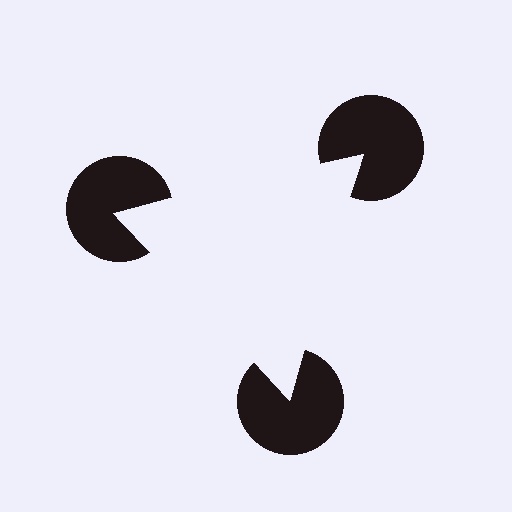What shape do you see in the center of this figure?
An illusory triangle — its edges are inferred from the aligned wedge cuts in the pac-man discs, not physically drawn.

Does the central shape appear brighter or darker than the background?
It typically appears slightly brighter than the background, even though no actual brightness change is drawn.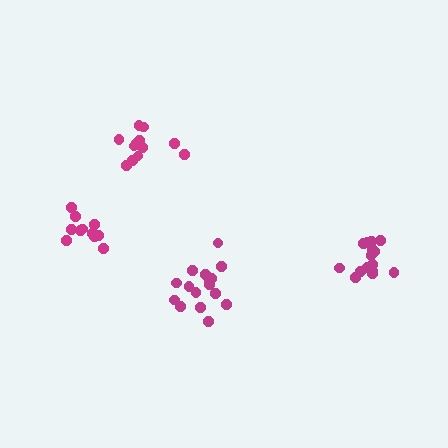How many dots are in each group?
Group 1: 11 dots, Group 2: 15 dots, Group 3: 16 dots, Group 4: 12 dots (54 total).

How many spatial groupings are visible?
There are 4 spatial groupings.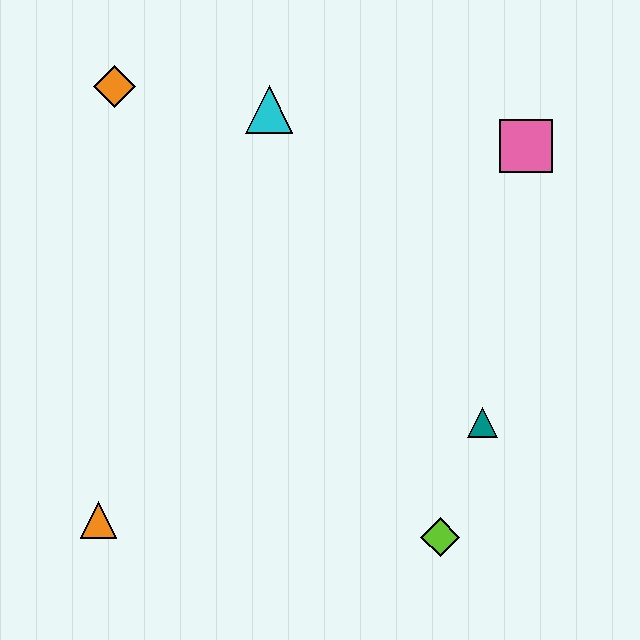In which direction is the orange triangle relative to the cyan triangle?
The orange triangle is below the cyan triangle.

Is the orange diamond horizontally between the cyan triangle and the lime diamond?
No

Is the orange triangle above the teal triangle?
No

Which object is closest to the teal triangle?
The lime diamond is closest to the teal triangle.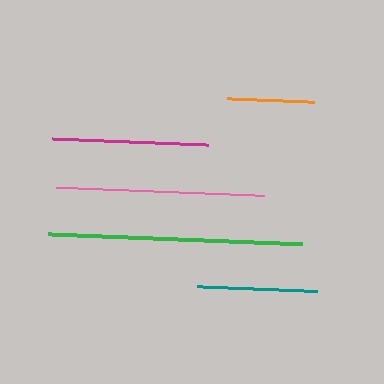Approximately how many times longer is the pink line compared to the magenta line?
The pink line is approximately 1.3 times the length of the magenta line.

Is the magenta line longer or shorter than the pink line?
The pink line is longer than the magenta line.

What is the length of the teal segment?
The teal segment is approximately 119 pixels long.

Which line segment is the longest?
The green line is the longest at approximately 254 pixels.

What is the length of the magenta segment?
The magenta segment is approximately 156 pixels long.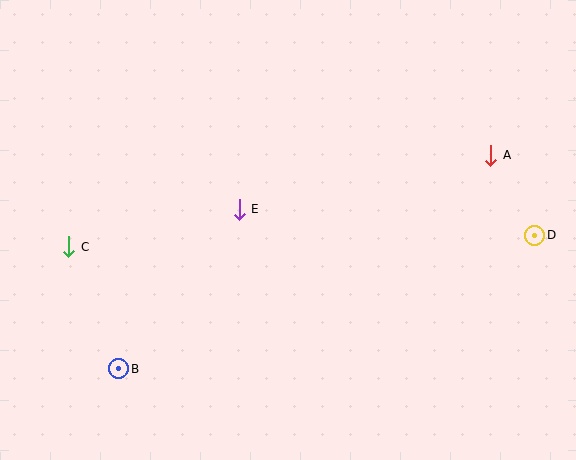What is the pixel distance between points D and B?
The distance between D and B is 437 pixels.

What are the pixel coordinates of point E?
Point E is at (239, 209).